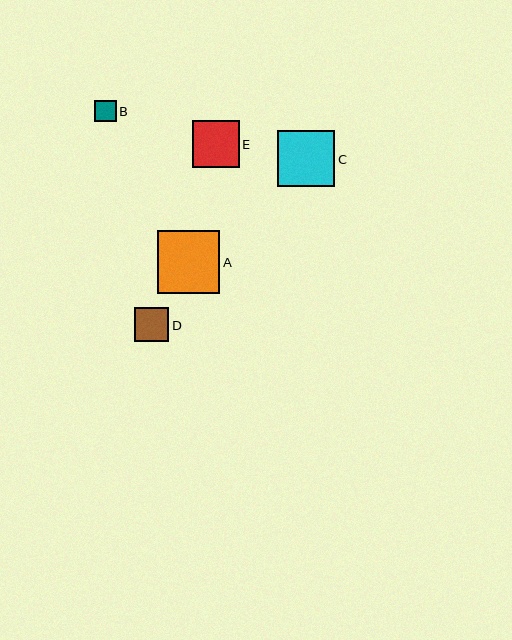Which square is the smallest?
Square B is the smallest with a size of approximately 22 pixels.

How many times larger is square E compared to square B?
Square E is approximately 2.2 times the size of square B.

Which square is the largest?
Square A is the largest with a size of approximately 62 pixels.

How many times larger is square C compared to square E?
Square C is approximately 1.2 times the size of square E.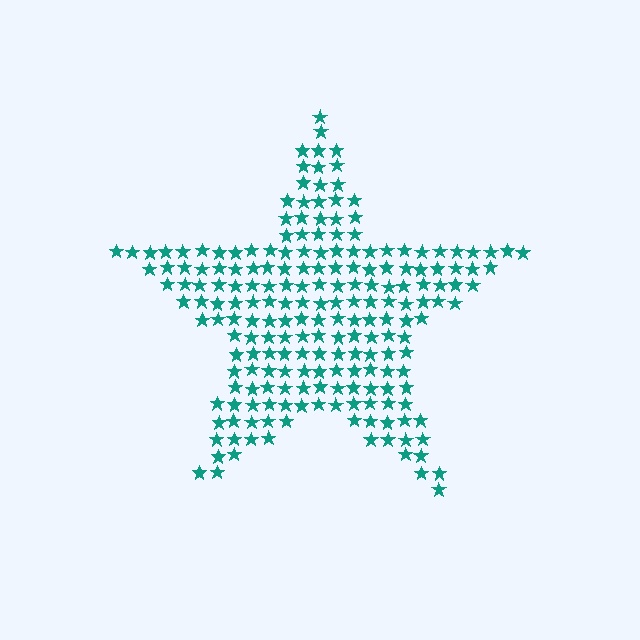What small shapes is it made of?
It is made of small stars.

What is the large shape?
The large shape is a star.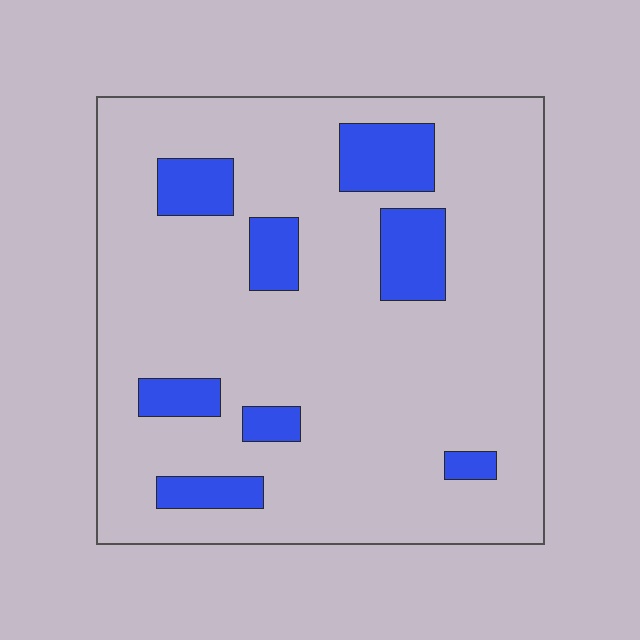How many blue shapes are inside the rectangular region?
8.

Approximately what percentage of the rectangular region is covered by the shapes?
Approximately 15%.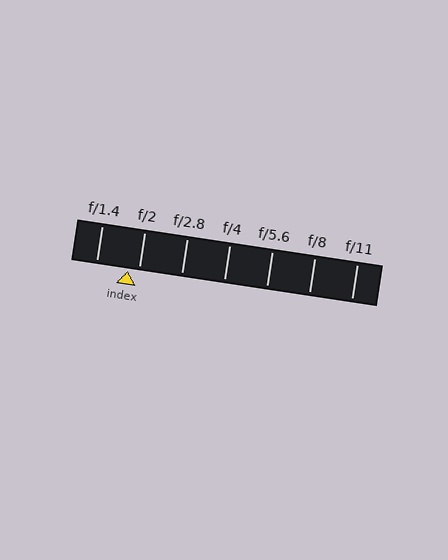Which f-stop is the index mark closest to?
The index mark is closest to f/2.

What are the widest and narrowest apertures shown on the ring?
The widest aperture shown is f/1.4 and the narrowest is f/11.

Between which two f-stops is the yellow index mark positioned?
The index mark is between f/1.4 and f/2.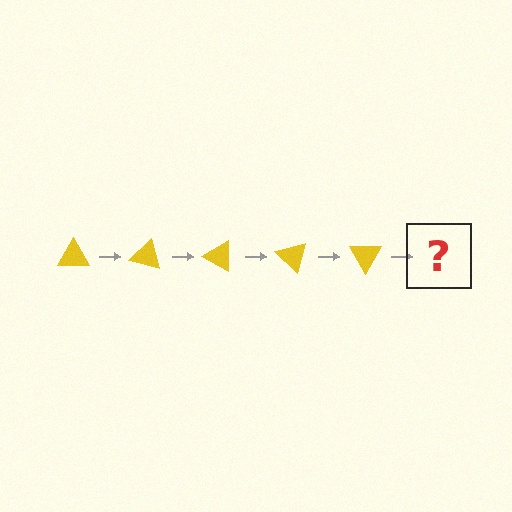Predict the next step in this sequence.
The next step is a yellow triangle rotated 75 degrees.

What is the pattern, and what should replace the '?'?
The pattern is that the triangle rotates 15 degrees each step. The '?' should be a yellow triangle rotated 75 degrees.